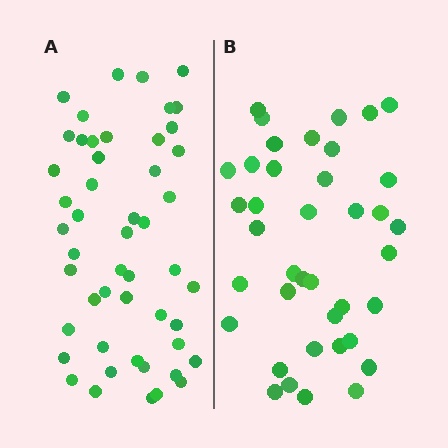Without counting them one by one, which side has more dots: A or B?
Region A (the left region) has more dots.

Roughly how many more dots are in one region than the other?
Region A has roughly 12 or so more dots than region B.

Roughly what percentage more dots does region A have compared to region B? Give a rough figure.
About 30% more.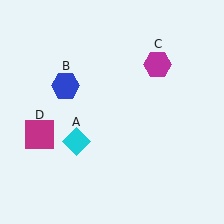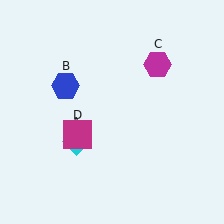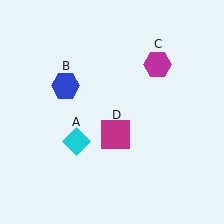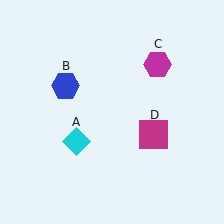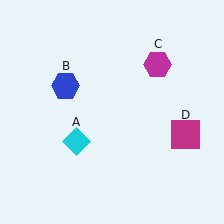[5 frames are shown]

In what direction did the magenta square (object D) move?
The magenta square (object D) moved right.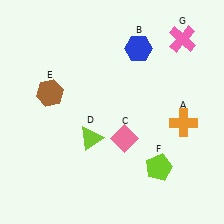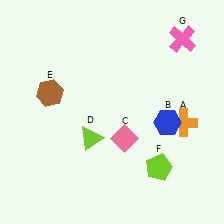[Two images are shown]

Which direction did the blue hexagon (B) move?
The blue hexagon (B) moved down.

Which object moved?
The blue hexagon (B) moved down.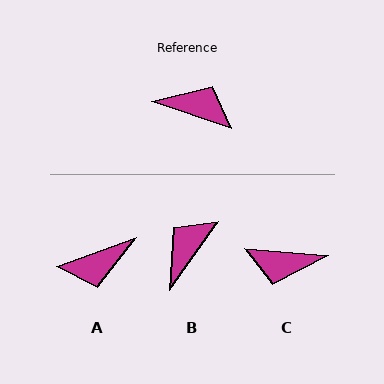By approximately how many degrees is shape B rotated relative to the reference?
Approximately 73 degrees counter-clockwise.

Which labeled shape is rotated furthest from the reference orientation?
C, about 166 degrees away.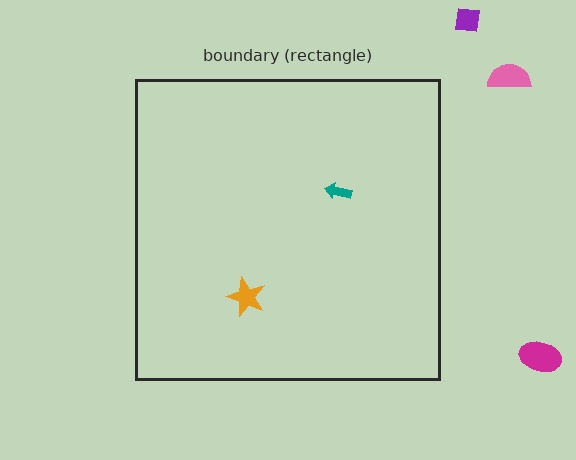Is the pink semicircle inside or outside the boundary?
Outside.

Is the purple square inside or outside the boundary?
Outside.